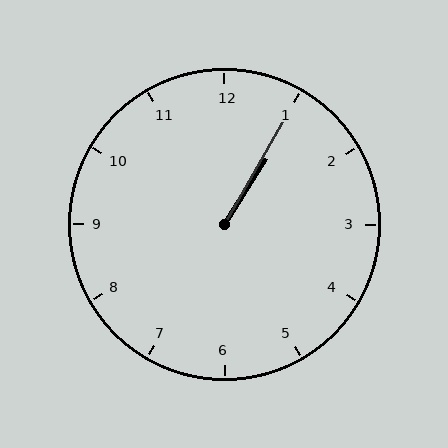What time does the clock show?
1:05.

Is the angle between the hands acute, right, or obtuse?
It is acute.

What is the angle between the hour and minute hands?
Approximately 2 degrees.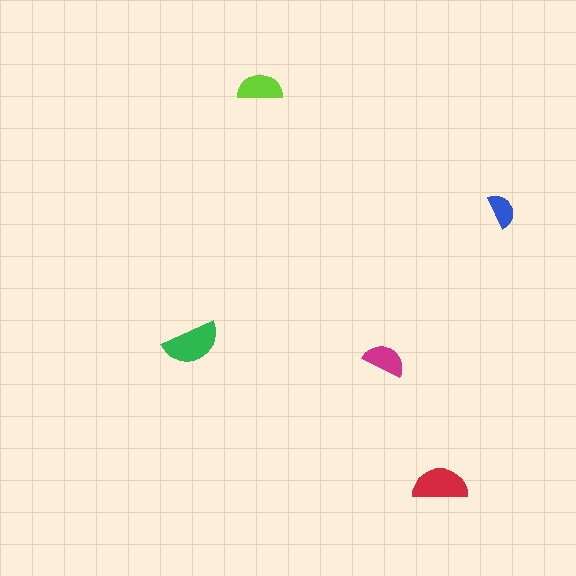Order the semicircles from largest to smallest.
the green one, the red one, the lime one, the magenta one, the blue one.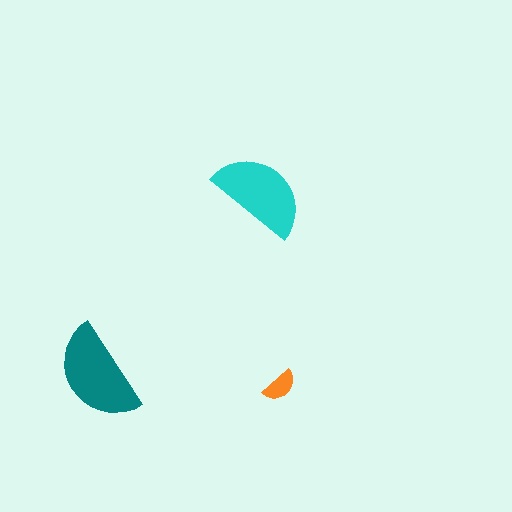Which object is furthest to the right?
The orange semicircle is rightmost.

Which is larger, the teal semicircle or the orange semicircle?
The teal one.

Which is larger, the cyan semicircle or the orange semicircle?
The cyan one.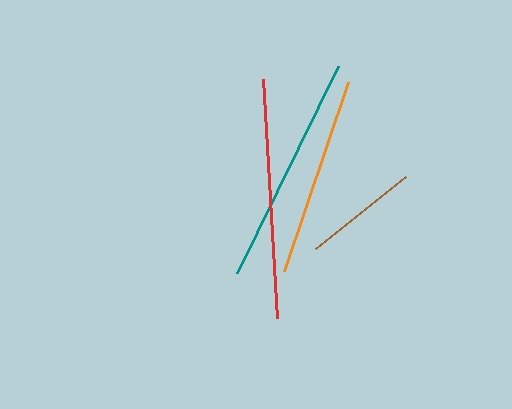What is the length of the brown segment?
The brown segment is approximately 115 pixels long.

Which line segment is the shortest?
The brown line is the shortest at approximately 115 pixels.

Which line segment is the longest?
The red line is the longest at approximately 239 pixels.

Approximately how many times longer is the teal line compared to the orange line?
The teal line is approximately 1.2 times the length of the orange line.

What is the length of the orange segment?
The orange segment is approximately 199 pixels long.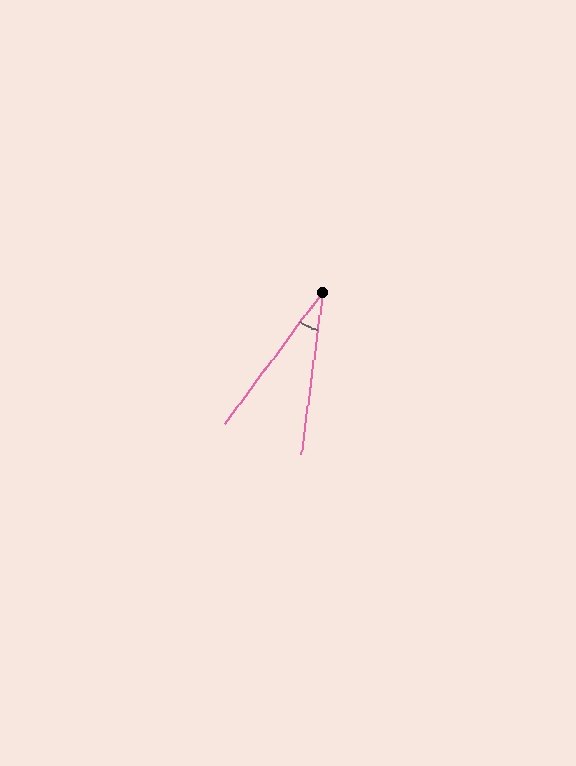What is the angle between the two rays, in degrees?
Approximately 29 degrees.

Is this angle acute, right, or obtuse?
It is acute.